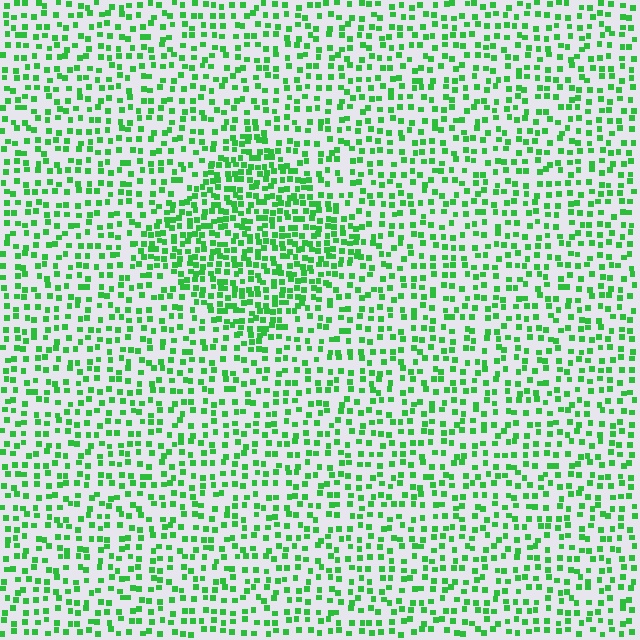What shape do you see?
I see a diamond.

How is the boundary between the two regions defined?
The boundary is defined by a change in element density (approximately 1.8x ratio). All elements are the same color, size, and shape.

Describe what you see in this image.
The image contains small green elements arranged at two different densities. A diamond-shaped region is visible where the elements are more densely packed than the surrounding area.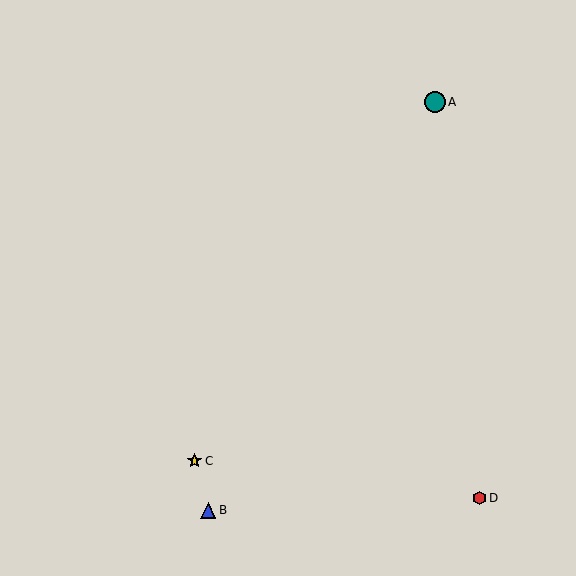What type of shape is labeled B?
Shape B is a blue triangle.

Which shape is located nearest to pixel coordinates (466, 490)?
The red hexagon (labeled D) at (480, 498) is nearest to that location.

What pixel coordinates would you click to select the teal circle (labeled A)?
Click at (435, 102) to select the teal circle A.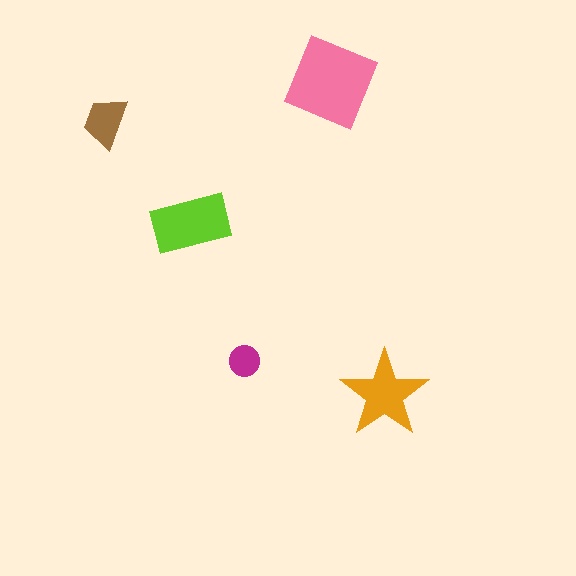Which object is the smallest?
The magenta circle.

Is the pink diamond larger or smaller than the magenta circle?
Larger.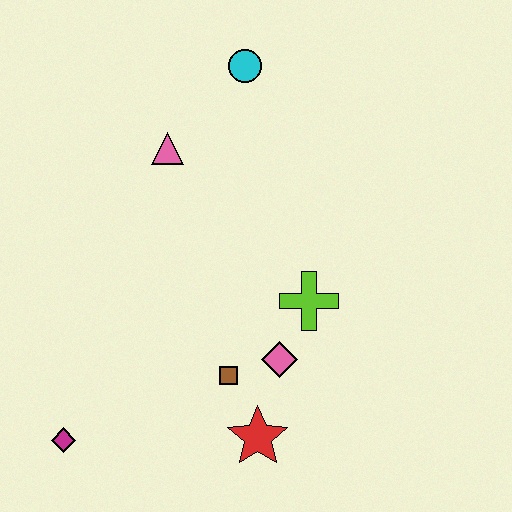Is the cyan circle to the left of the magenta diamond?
No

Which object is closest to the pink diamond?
The brown square is closest to the pink diamond.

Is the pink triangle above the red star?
Yes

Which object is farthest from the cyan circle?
The magenta diamond is farthest from the cyan circle.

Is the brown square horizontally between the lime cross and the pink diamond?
No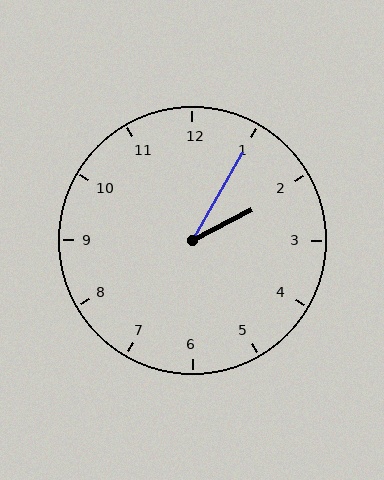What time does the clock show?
2:05.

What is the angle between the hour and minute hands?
Approximately 32 degrees.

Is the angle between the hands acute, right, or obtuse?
It is acute.